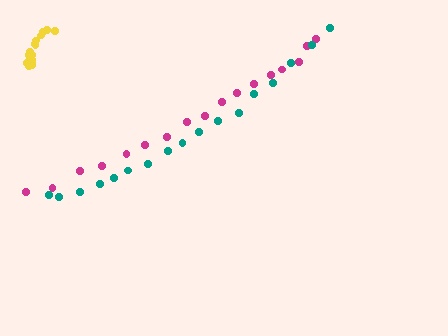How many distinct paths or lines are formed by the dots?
There are 3 distinct paths.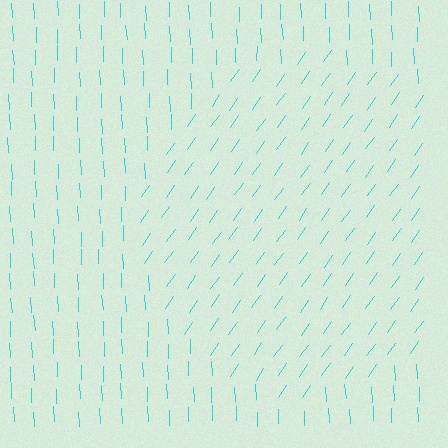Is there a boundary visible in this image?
Yes, there is a texture boundary formed by a change in line orientation.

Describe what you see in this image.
The image is filled with small cyan line segments. A circle region in the image has lines oriented differently from the surrounding lines, creating a visible texture boundary.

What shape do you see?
I see a circle.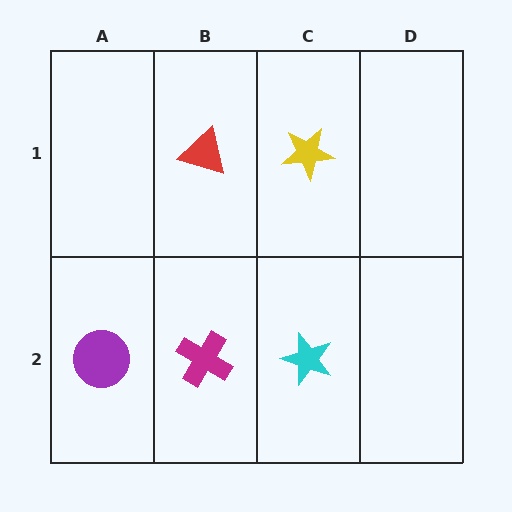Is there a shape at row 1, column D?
No, that cell is empty.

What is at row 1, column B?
A red triangle.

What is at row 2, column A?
A purple circle.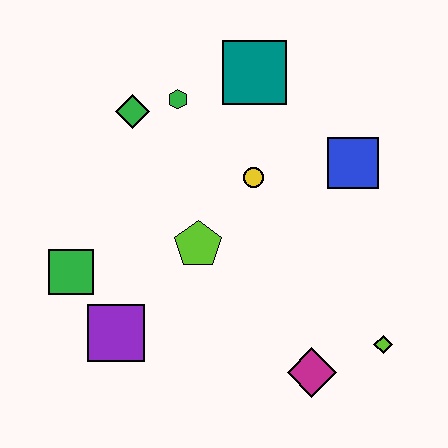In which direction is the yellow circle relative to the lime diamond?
The yellow circle is above the lime diamond.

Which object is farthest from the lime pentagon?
The lime diamond is farthest from the lime pentagon.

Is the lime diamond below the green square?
Yes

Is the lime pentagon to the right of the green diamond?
Yes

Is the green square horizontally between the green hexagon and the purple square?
No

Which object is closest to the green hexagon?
The green diamond is closest to the green hexagon.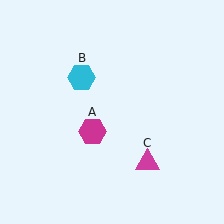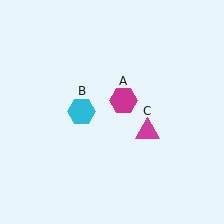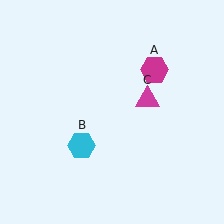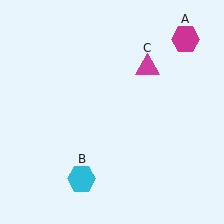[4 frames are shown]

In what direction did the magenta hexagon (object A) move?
The magenta hexagon (object A) moved up and to the right.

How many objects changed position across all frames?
3 objects changed position: magenta hexagon (object A), cyan hexagon (object B), magenta triangle (object C).